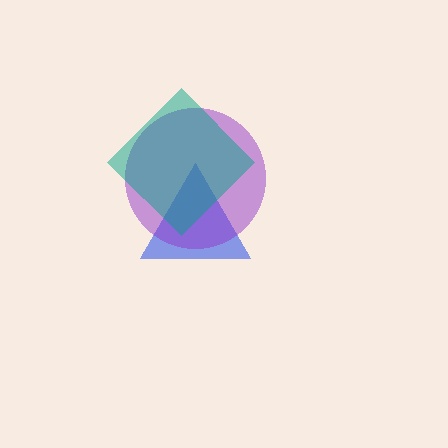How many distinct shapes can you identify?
There are 3 distinct shapes: a blue triangle, a purple circle, a teal diamond.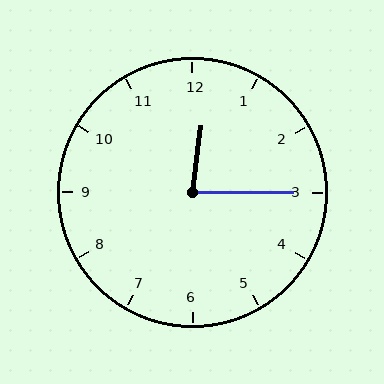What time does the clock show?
12:15.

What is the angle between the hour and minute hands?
Approximately 82 degrees.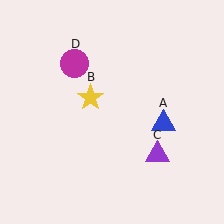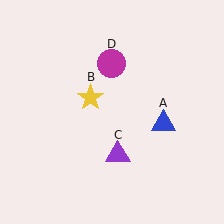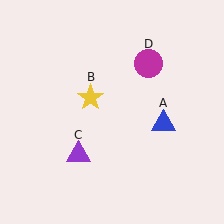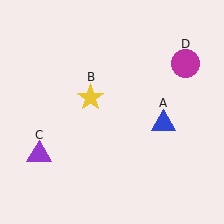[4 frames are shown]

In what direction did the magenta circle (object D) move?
The magenta circle (object D) moved right.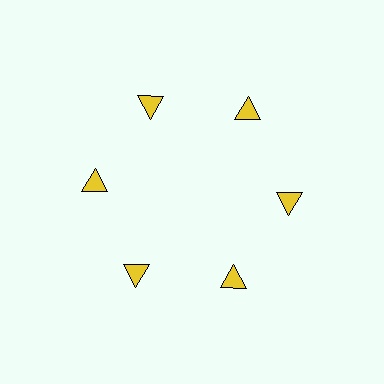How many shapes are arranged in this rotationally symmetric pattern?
There are 6 shapes, arranged in 6 groups of 1.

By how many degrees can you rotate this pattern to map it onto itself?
The pattern maps onto itself every 60 degrees of rotation.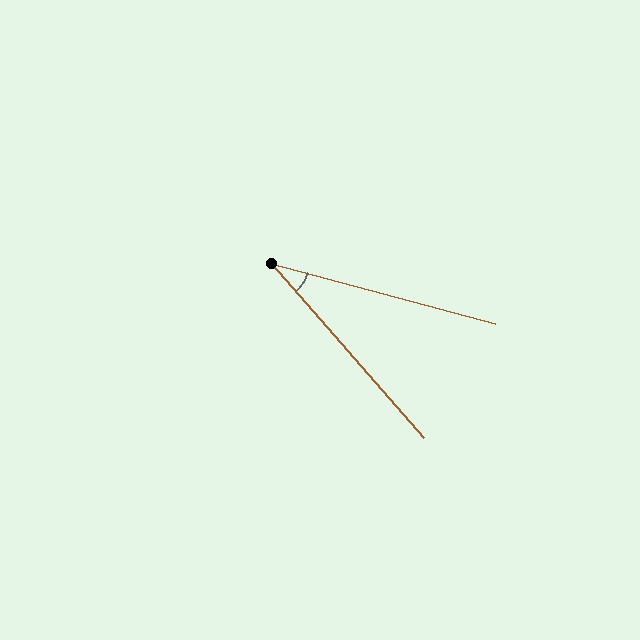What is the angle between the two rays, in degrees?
Approximately 34 degrees.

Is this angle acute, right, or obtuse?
It is acute.